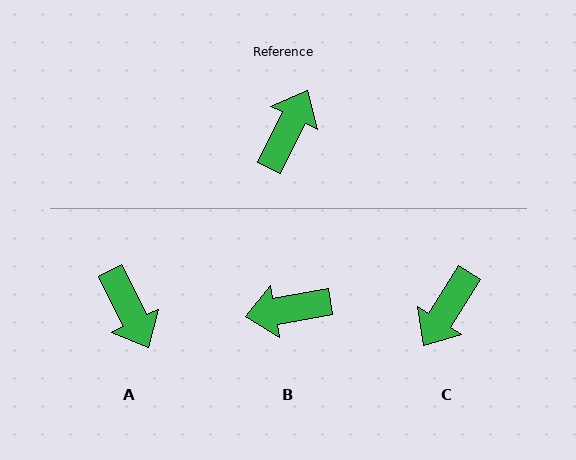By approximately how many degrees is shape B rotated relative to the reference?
Approximately 127 degrees counter-clockwise.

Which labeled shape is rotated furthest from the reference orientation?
C, about 174 degrees away.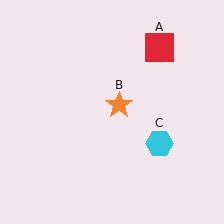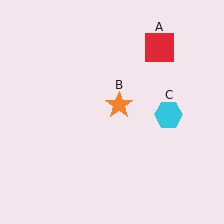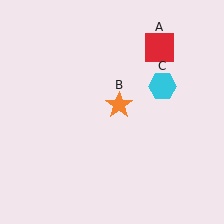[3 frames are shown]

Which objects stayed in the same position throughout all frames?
Red square (object A) and orange star (object B) remained stationary.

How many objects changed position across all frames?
1 object changed position: cyan hexagon (object C).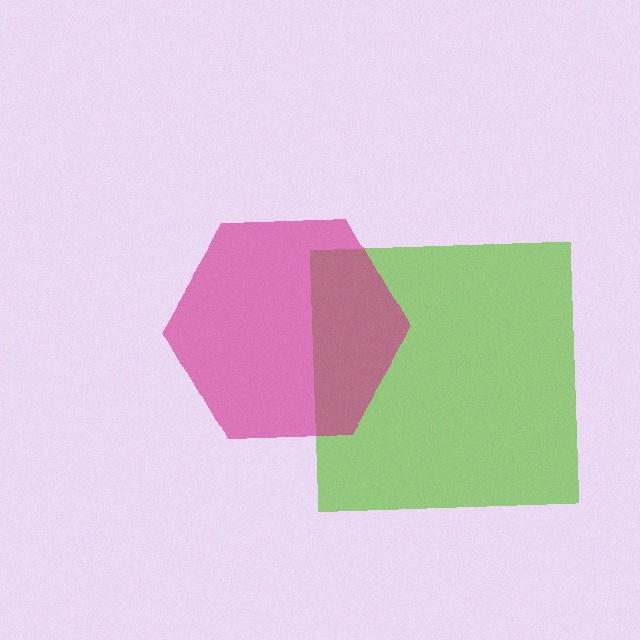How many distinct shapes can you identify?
There are 2 distinct shapes: a lime square, a magenta hexagon.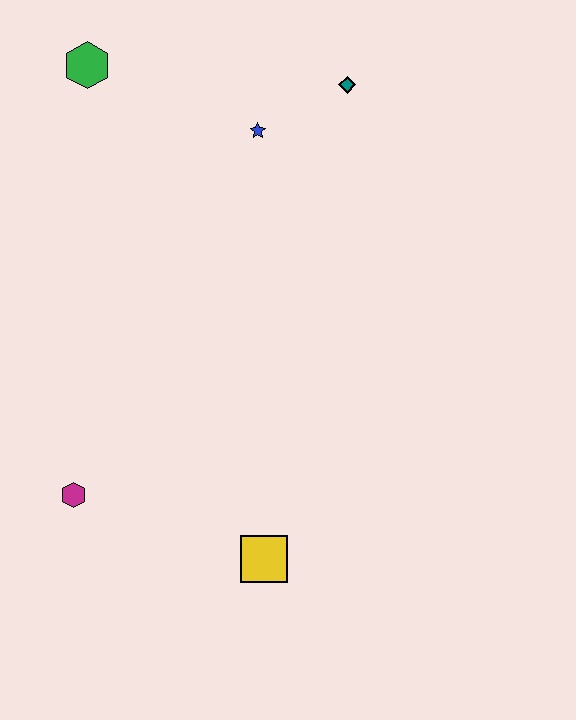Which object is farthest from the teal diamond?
The magenta hexagon is farthest from the teal diamond.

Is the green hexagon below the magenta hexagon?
No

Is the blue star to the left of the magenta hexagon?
No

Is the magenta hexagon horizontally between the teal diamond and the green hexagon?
No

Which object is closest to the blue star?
The teal diamond is closest to the blue star.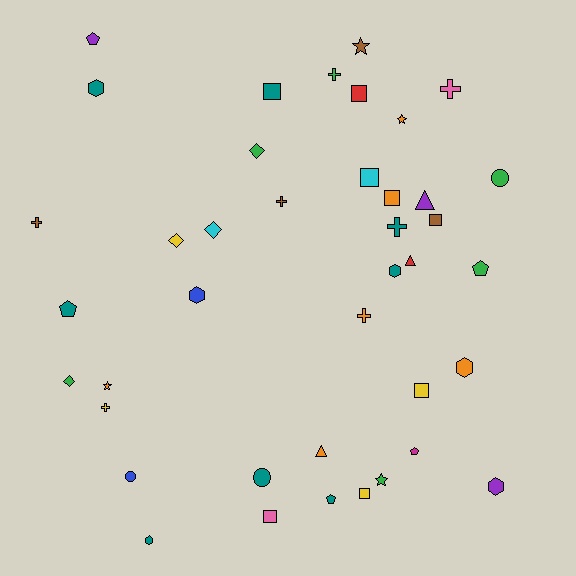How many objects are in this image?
There are 40 objects.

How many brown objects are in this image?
There are 4 brown objects.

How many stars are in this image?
There are 4 stars.